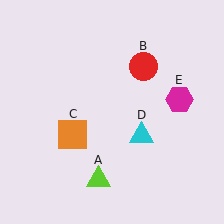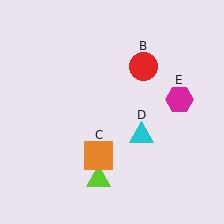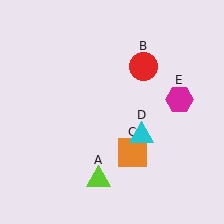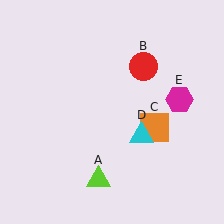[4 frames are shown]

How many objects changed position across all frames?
1 object changed position: orange square (object C).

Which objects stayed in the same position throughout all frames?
Lime triangle (object A) and red circle (object B) and cyan triangle (object D) and magenta hexagon (object E) remained stationary.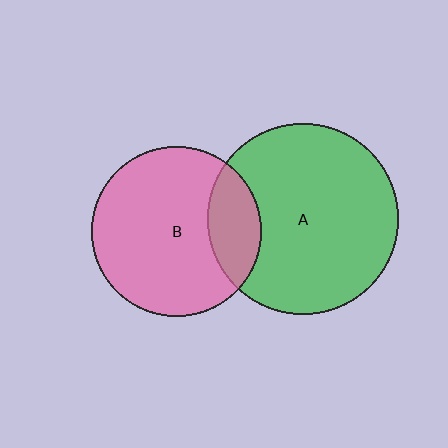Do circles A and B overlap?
Yes.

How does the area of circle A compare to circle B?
Approximately 1.3 times.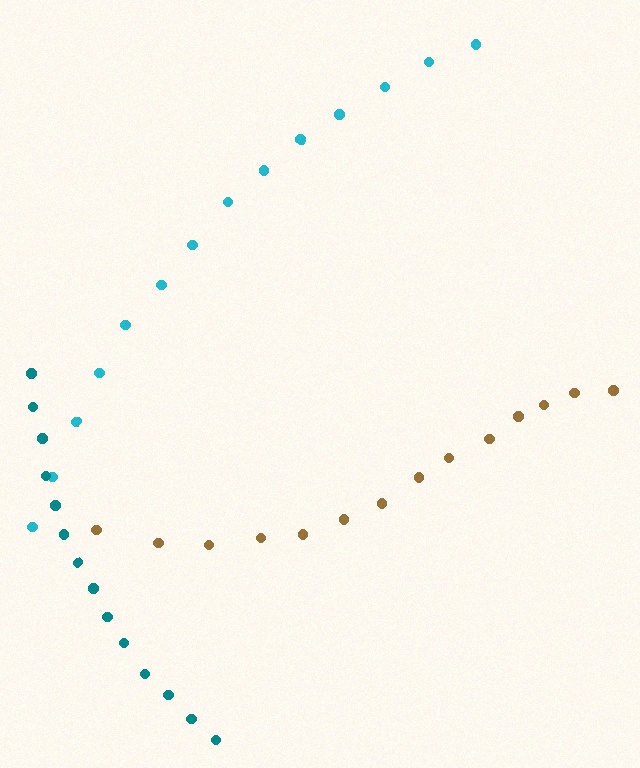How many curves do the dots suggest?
There are 3 distinct paths.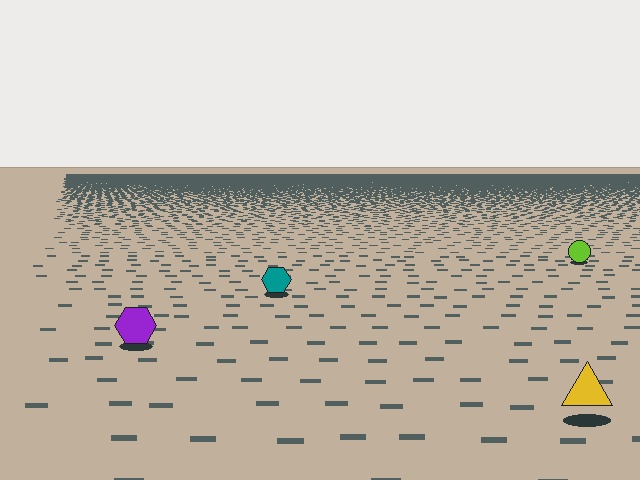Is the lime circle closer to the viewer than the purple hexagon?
No. The purple hexagon is closer — you can tell from the texture gradient: the ground texture is coarser near it.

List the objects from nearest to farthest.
From nearest to farthest: the yellow triangle, the purple hexagon, the teal hexagon, the lime circle.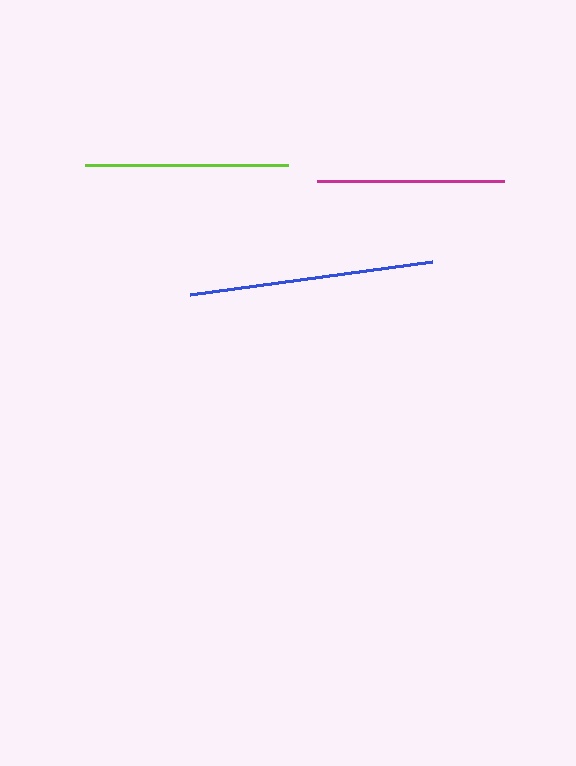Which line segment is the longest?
The blue line is the longest at approximately 245 pixels.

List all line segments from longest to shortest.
From longest to shortest: blue, lime, magenta.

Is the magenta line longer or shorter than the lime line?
The lime line is longer than the magenta line.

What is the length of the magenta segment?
The magenta segment is approximately 187 pixels long.